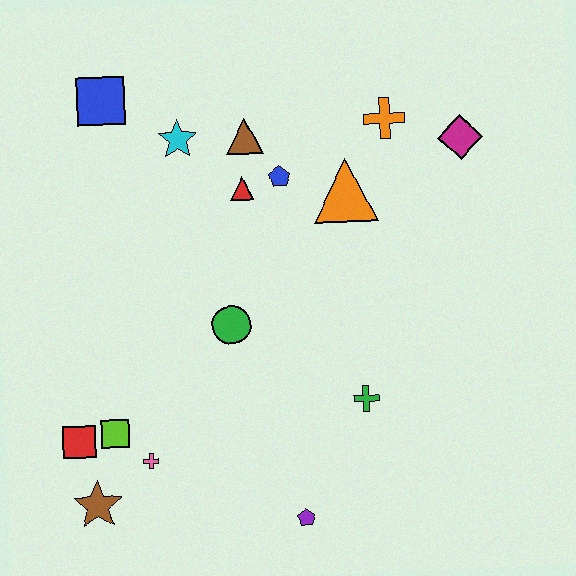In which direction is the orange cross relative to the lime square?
The orange cross is above the lime square.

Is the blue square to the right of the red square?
Yes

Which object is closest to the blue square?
The cyan star is closest to the blue square.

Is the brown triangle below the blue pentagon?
No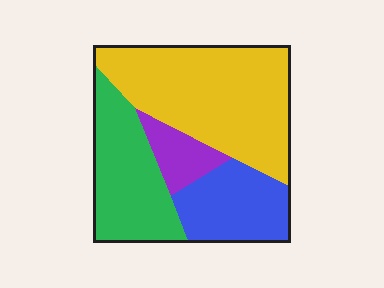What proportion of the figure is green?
Green takes up about one quarter (1/4) of the figure.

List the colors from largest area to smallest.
From largest to smallest: yellow, green, blue, purple.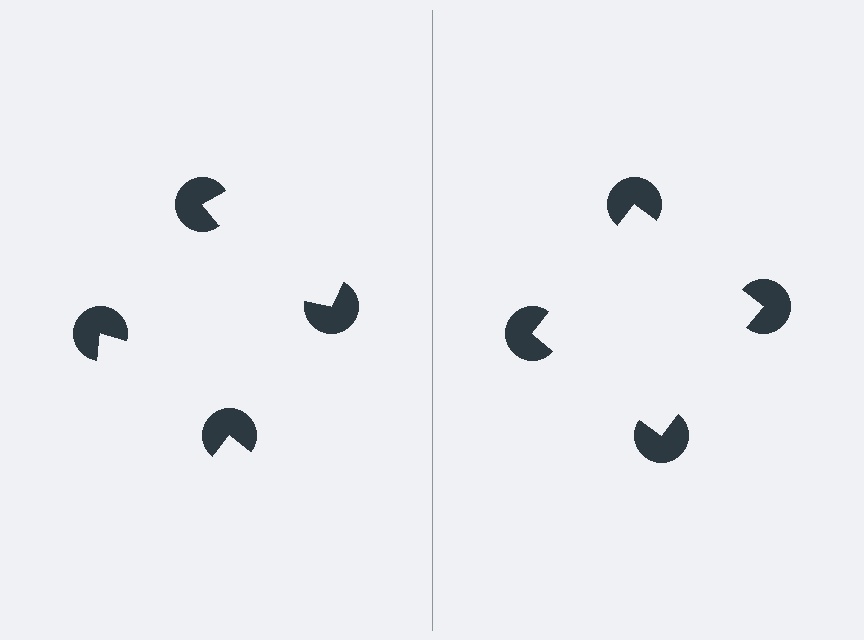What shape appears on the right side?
An illusory square.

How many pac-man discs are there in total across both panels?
8 — 4 on each side.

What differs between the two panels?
The pac-man discs are positioned identically on both sides; only the wedge orientations differ. On the right they align to a square; on the left they are misaligned.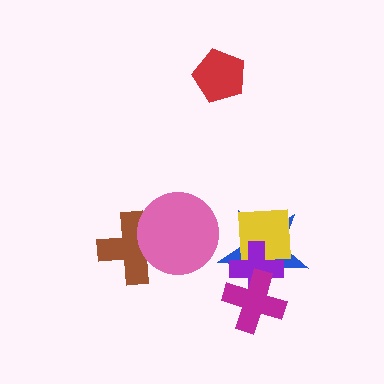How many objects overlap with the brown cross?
1 object overlaps with the brown cross.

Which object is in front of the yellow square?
The purple cross is in front of the yellow square.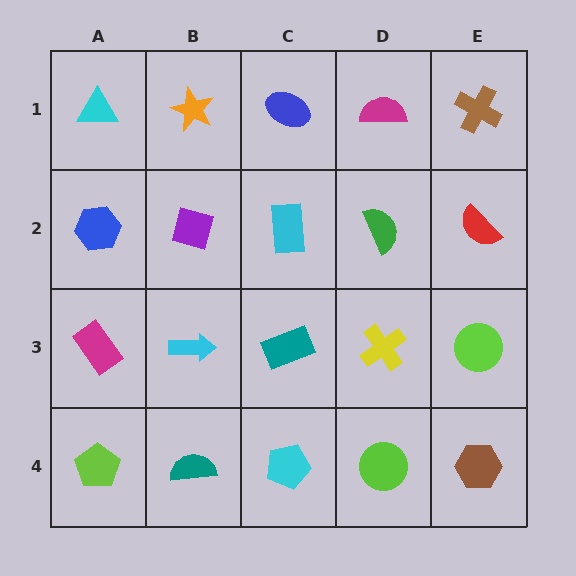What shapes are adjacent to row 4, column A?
A magenta rectangle (row 3, column A), a teal semicircle (row 4, column B).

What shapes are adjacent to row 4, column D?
A yellow cross (row 3, column D), a cyan pentagon (row 4, column C), a brown hexagon (row 4, column E).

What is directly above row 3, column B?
A purple square.